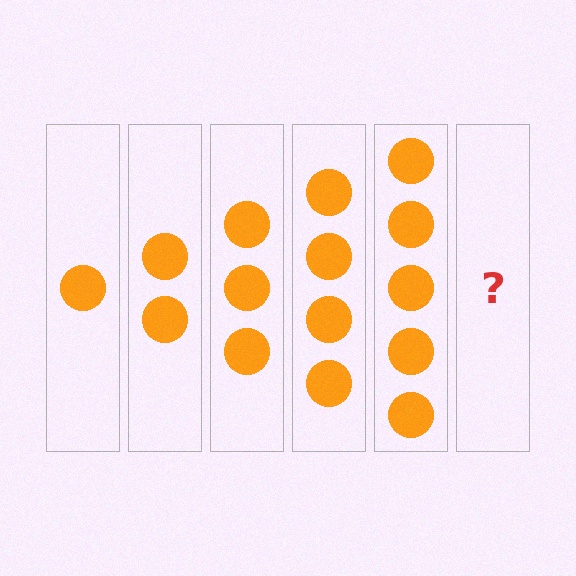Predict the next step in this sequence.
The next step is 6 circles.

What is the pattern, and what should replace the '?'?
The pattern is that each step adds one more circle. The '?' should be 6 circles.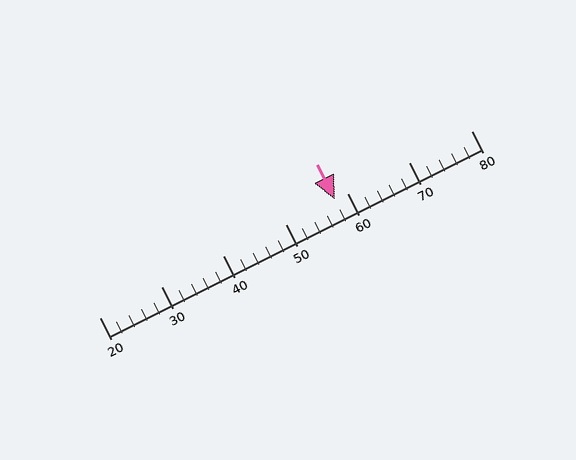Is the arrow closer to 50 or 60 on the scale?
The arrow is closer to 60.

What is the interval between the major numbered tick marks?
The major tick marks are spaced 10 units apart.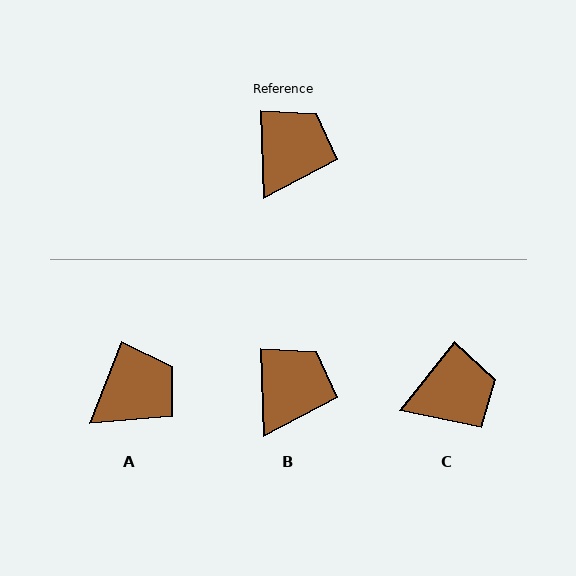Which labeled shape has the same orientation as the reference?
B.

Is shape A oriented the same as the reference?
No, it is off by about 23 degrees.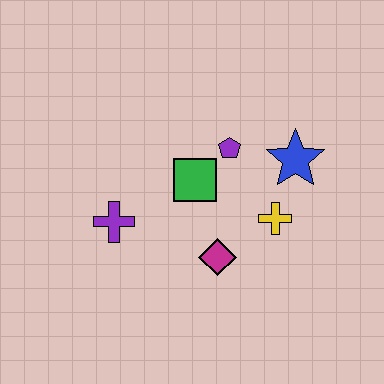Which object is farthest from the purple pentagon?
The purple cross is farthest from the purple pentagon.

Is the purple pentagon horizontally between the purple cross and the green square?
No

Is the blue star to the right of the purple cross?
Yes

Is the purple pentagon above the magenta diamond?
Yes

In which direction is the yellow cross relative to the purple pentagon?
The yellow cross is below the purple pentagon.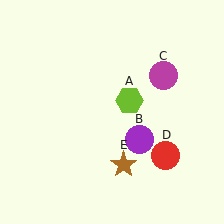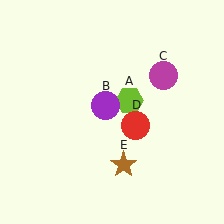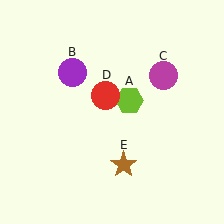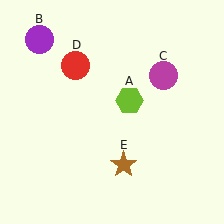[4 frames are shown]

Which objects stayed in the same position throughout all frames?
Lime hexagon (object A) and magenta circle (object C) and brown star (object E) remained stationary.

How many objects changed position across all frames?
2 objects changed position: purple circle (object B), red circle (object D).